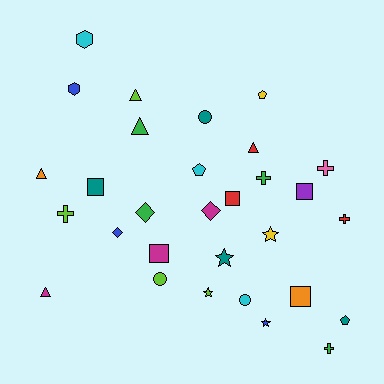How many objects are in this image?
There are 30 objects.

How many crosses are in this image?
There are 5 crosses.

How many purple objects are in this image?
There is 1 purple object.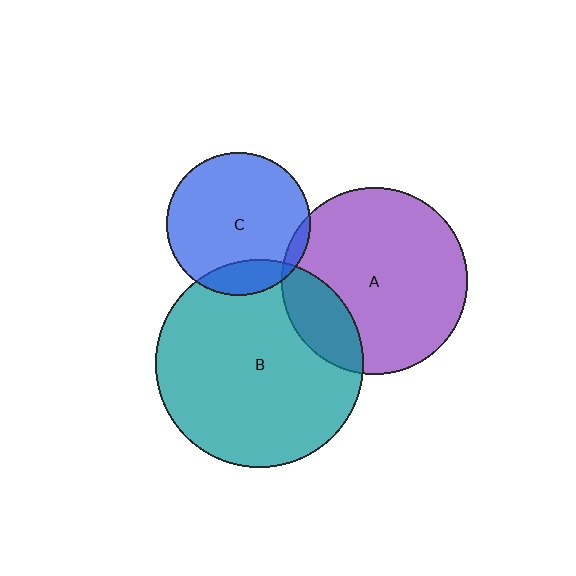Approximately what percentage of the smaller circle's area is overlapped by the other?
Approximately 5%.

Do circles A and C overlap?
Yes.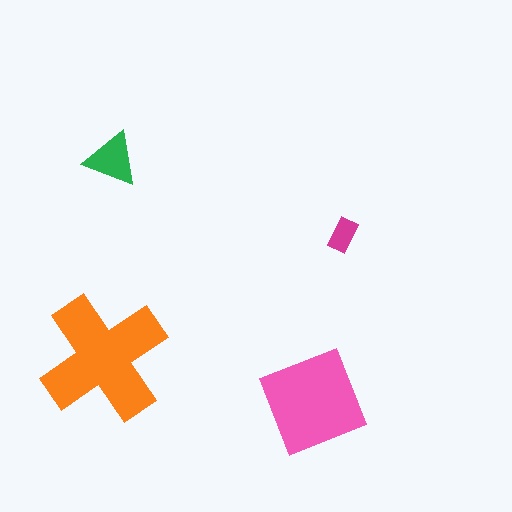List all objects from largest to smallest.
The orange cross, the pink square, the green triangle, the magenta rectangle.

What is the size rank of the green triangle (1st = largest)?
3rd.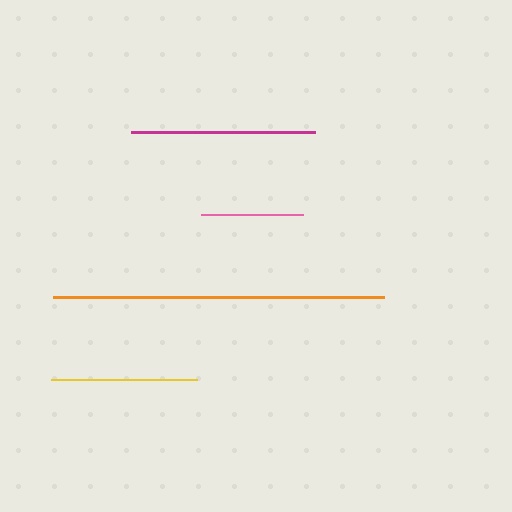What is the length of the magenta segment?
The magenta segment is approximately 184 pixels long.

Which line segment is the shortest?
The pink line is the shortest at approximately 101 pixels.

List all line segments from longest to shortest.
From longest to shortest: orange, magenta, yellow, pink.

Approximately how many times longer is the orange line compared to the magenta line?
The orange line is approximately 1.8 times the length of the magenta line.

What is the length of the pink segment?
The pink segment is approximately 101 pixels long.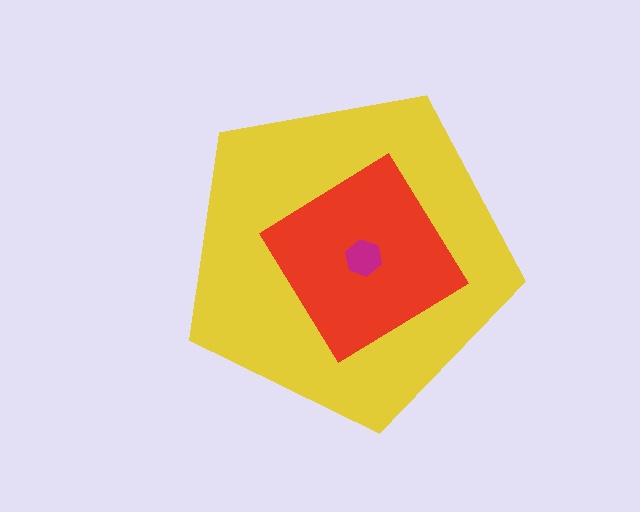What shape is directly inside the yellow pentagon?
The red diamond.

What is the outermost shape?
The yellow pentagon.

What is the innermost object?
The magenta hexagon.